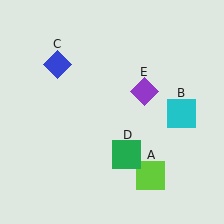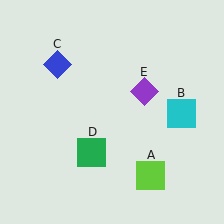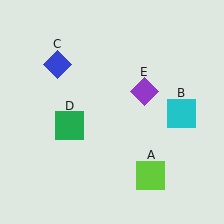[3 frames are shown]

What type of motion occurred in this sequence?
The green square (object D) rotated clockwise around the center of the scene.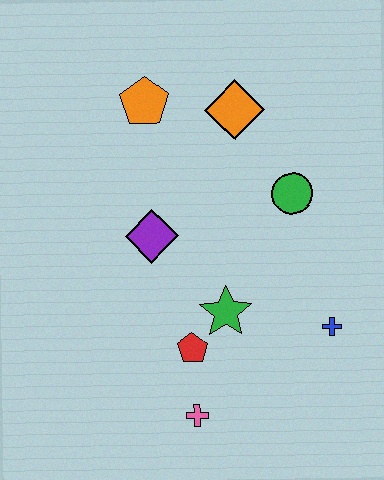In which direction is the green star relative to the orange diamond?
The green star is below the orange diamond.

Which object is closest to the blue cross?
The green star is closest to the blue cross.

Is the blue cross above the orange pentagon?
No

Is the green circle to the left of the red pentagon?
No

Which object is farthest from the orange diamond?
The pink cross is farthest from the orange diamond.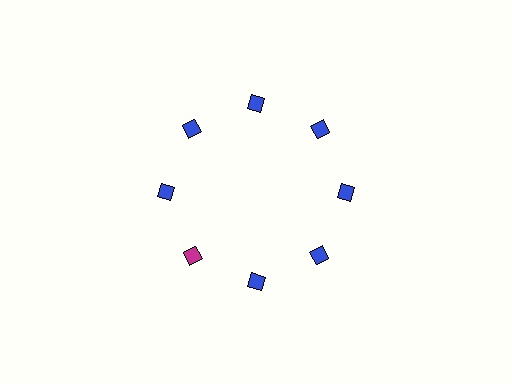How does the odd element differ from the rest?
It has a different color: magenta instead of blue.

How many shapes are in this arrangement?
There are 8 shapes arranged in a ring pattern.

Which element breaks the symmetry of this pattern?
The magenta diamond at roughly the 8 o'clock position breaks the symmetry. All other shapes are blue diamonds.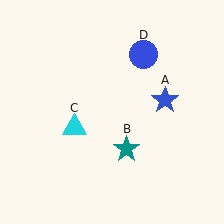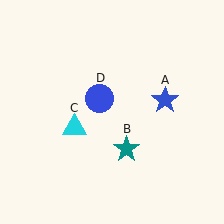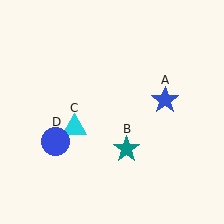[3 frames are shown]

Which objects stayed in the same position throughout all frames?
Blue star (object A) and teal star (object B) and cyan triangle (object C) remained stationary.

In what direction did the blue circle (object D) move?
The blue circle (object D) moved down and to the left.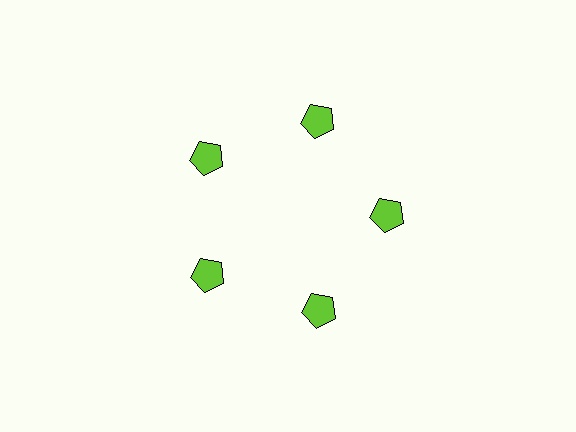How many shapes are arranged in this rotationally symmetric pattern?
There are 5 shapes, arranged in 5 groups of 1.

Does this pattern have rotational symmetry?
Yes, this pattern has 5-fold rotational symmetry. It looks the same after rotating 72 degrees around the center.